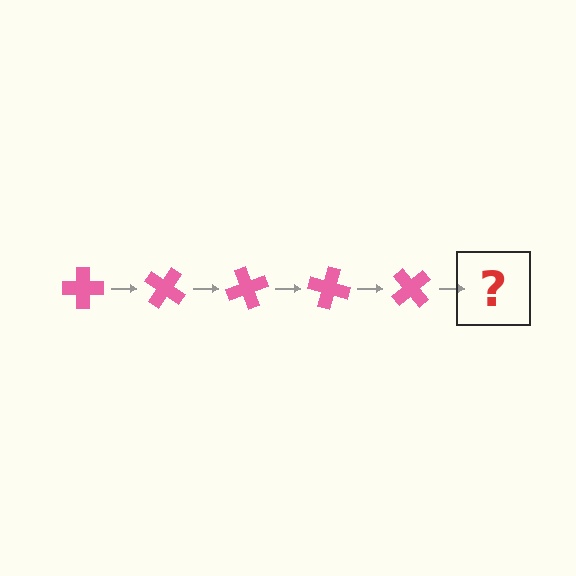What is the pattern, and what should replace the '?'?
The pattern is that the cross rotates 35 degrees each step. The '?' should be a pink cross rotated 175 degrees.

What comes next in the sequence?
The next element should be a pink cross rotated 175 degrees.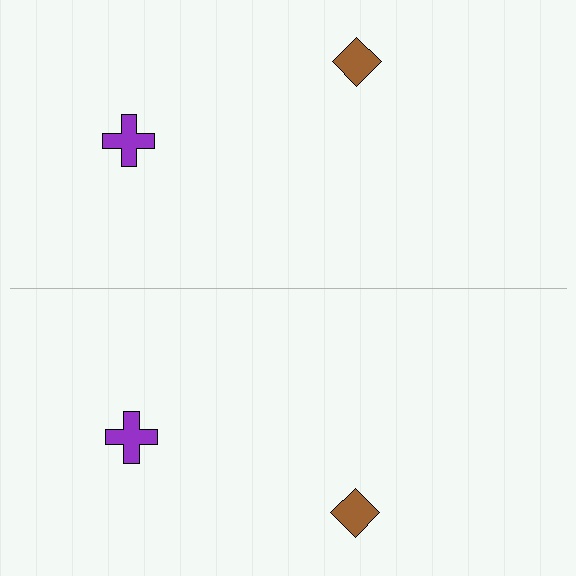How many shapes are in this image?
There are 4 shapes in this image.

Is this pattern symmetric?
Yes, this pattern has bilateral (reflection) symmetry.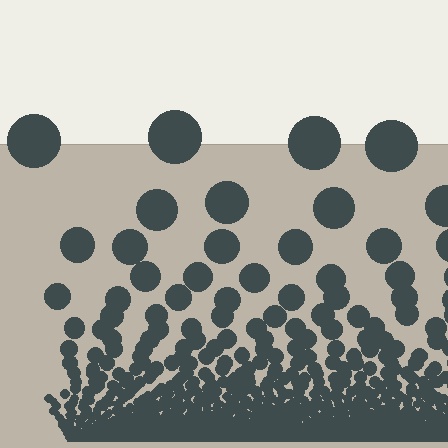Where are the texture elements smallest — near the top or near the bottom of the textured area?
Near the bottom.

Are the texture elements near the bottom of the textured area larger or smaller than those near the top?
Smaller. The gradient is inverted — elements near the bottom are smaller and denser.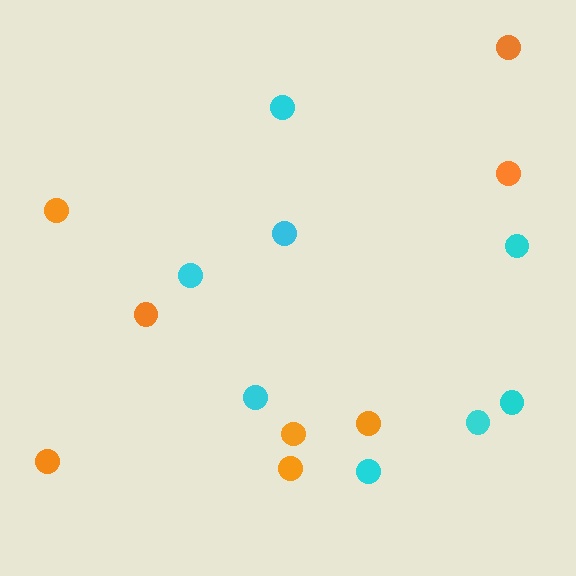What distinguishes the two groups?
There are 2 groups: one group of cyan circles (8) and one group of orange circles (8).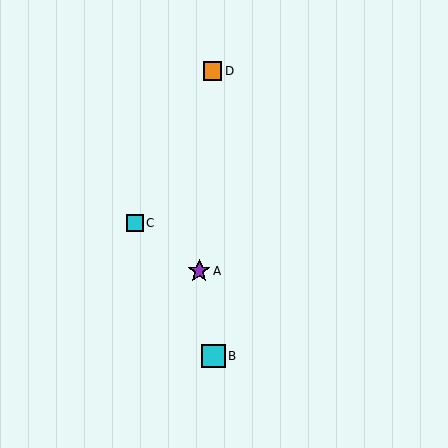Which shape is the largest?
The cyan square (labeled B) is the largest.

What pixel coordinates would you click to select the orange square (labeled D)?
Click at (212, 71) to select the orange square D.